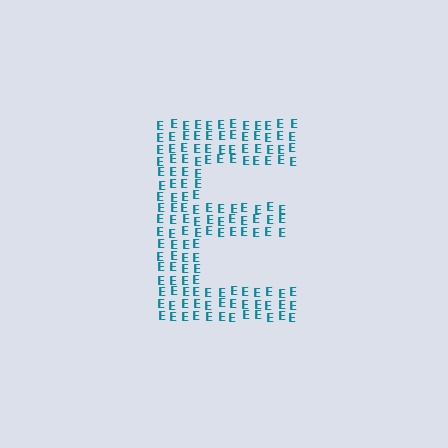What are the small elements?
The small elements are letter E's.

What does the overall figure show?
The overall figure shows the letter E.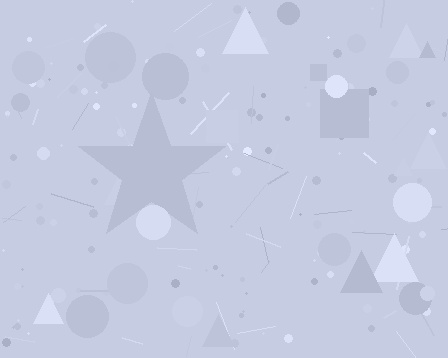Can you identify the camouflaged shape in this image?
The camouflaged shape is a star.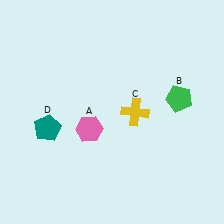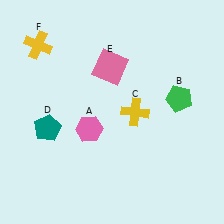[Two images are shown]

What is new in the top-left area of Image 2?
A pink square (E) was added in the top-left area of Image 2.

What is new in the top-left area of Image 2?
A yellow cross (F) was added in the top-left area of Image 2.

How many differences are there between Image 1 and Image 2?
There are 2 differences between the two images.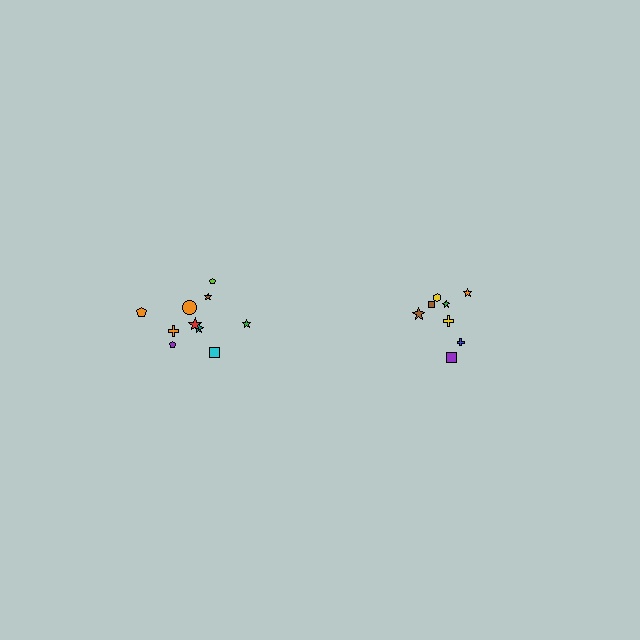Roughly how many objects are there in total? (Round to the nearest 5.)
Roughly 20 objects in total.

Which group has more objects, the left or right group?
The left group.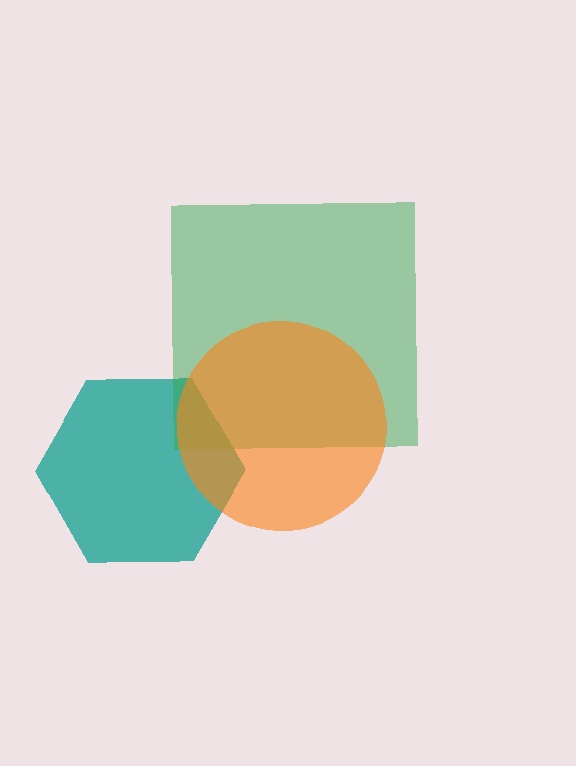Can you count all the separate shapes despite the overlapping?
Yes, there are 3 separate shapes.